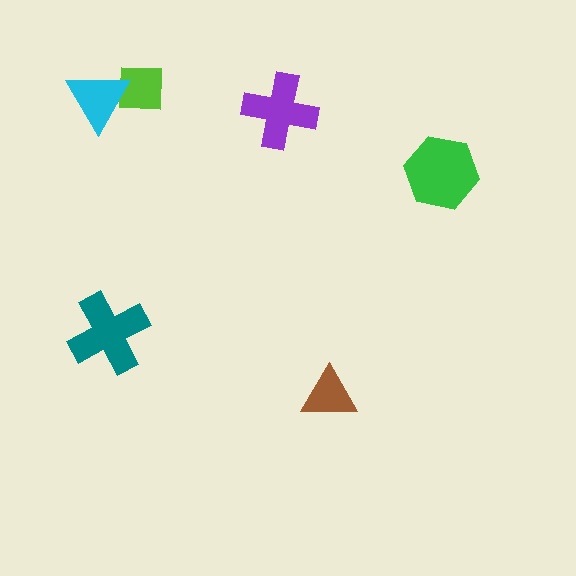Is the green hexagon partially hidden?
No, no other shape covers it.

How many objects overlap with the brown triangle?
0 objects overlap with the brown triangle.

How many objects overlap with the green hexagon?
0 objects overlap with the green hexagon.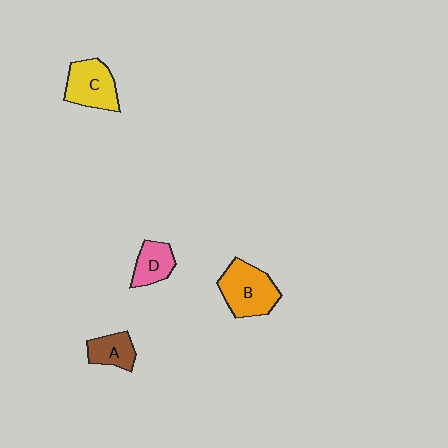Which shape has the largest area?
Shape B (orange).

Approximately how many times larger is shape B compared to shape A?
Approximately 1.8 times.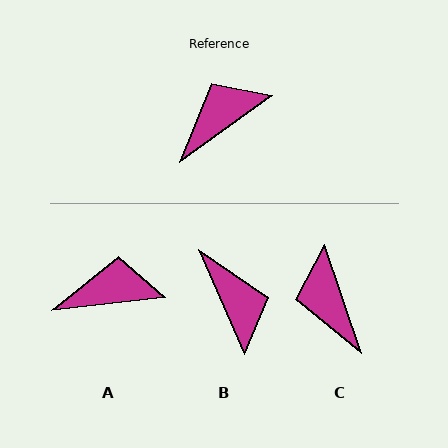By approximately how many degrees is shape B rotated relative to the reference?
Approximately 102 degrees clockwise.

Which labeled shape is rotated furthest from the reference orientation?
B, about 102 degrees away.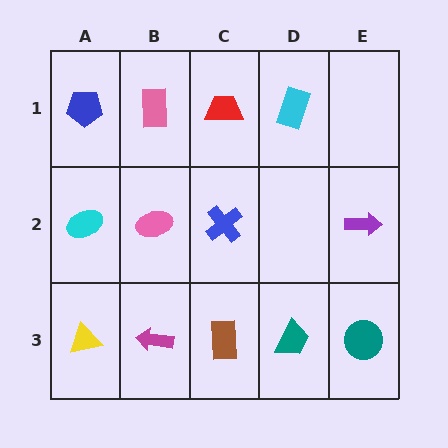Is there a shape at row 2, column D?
No, that cell is empty.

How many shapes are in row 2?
4 shapes.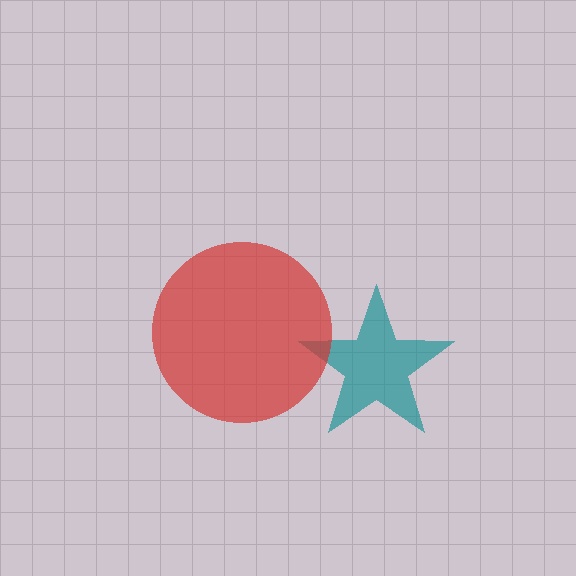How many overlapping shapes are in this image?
There are 2 overlapping shapes in the image.